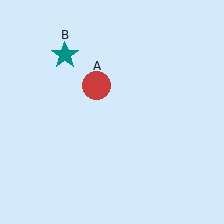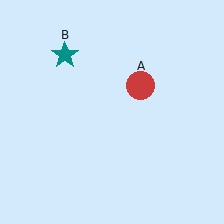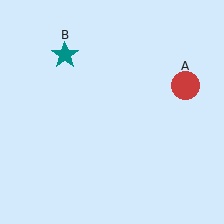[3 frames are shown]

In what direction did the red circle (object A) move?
The red circle (object A) moved right.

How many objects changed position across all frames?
1 object changed position: red circle (object A).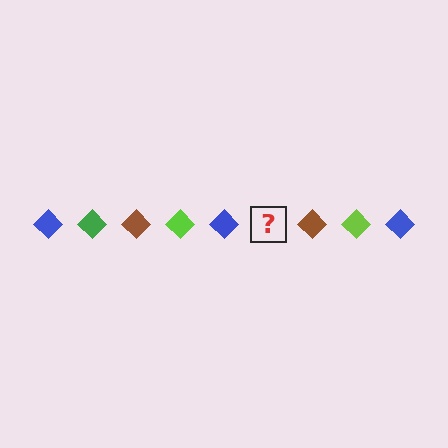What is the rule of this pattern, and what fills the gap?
The rule is that the pattern cycles through blue, green, brown, lime diamonds. The gap should be filled with a green diamond.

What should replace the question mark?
The question mark should be replaced with a green diamond.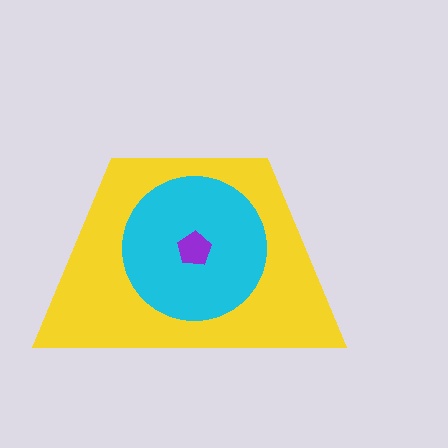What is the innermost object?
The purple pentagon.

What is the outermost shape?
The yellow trapezoid.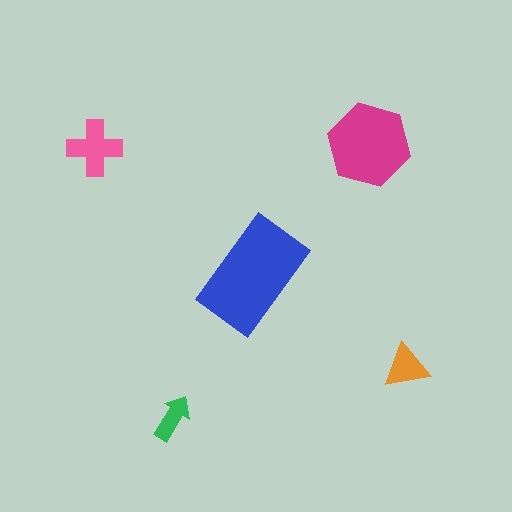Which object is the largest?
The blue rectangle.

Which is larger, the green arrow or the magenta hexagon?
The magenta hexagon.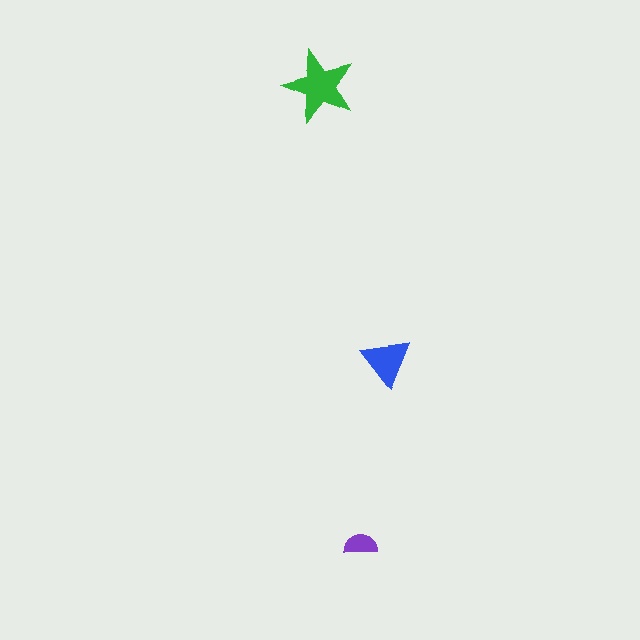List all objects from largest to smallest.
The green star, the blue triangle, the purple semicircle.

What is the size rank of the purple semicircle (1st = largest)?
3rd.